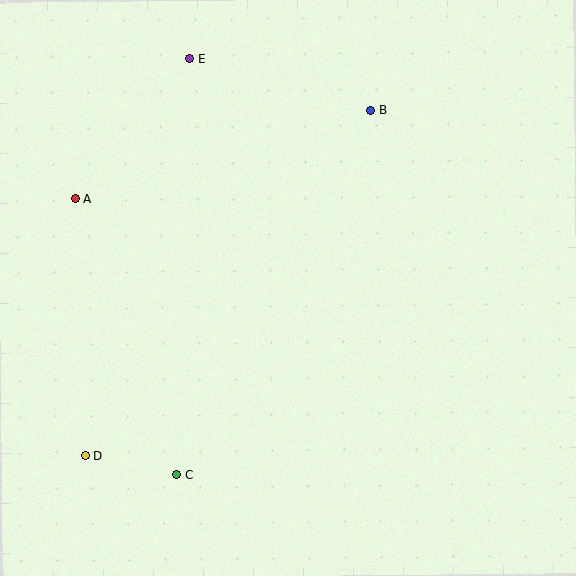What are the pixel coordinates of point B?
Point B is at (371, 110).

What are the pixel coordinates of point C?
Point C is at (177, 475).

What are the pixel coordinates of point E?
Point E is at (190, 58).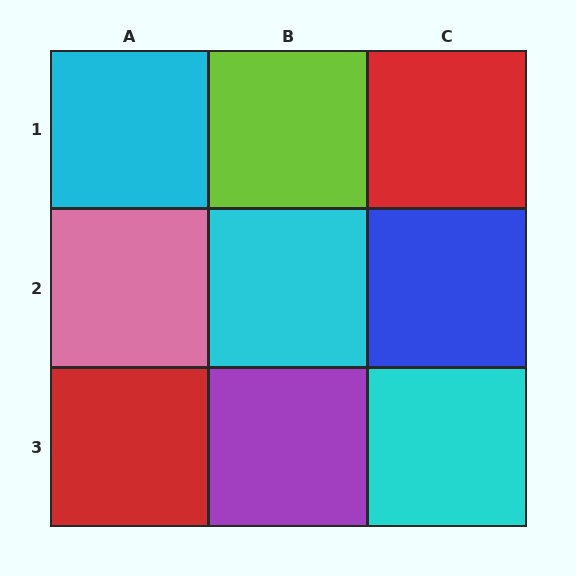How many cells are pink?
1 cell is pink.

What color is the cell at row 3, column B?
Purple.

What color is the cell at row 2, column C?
Blue.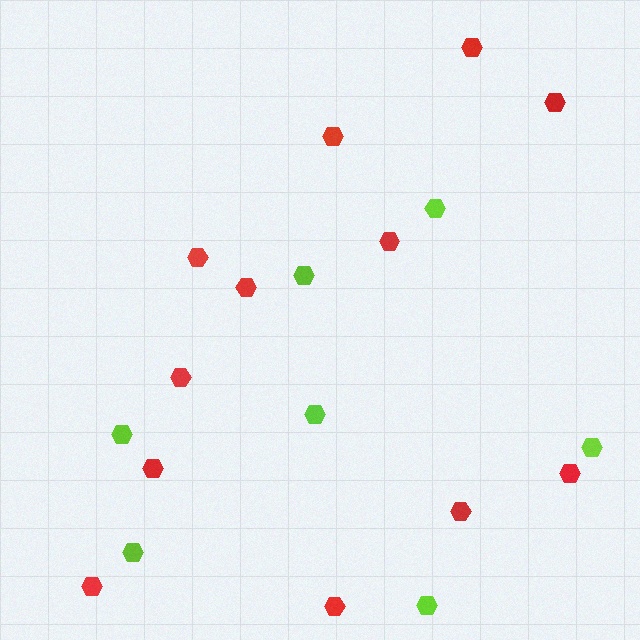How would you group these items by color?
There are 2 groups: one group of lime hexagons (7) and one group of red hexagons (12).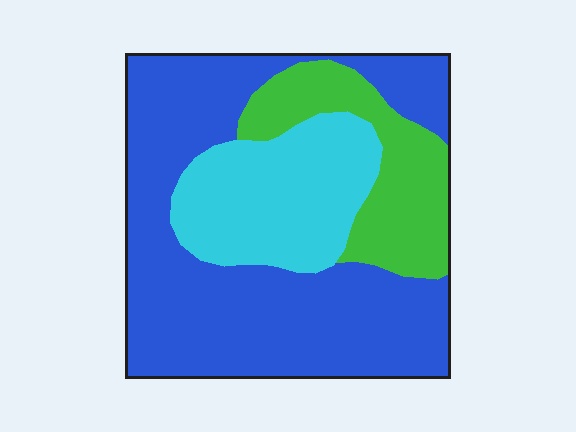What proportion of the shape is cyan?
Cyan takes up about one quarter (1/4) of the shape.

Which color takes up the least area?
Green, at roughly 20%.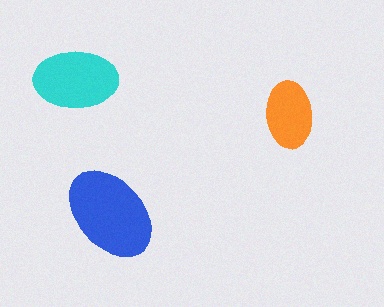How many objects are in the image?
There are 3 objects in the image.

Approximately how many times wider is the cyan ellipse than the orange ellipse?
About 1.5 times wider.